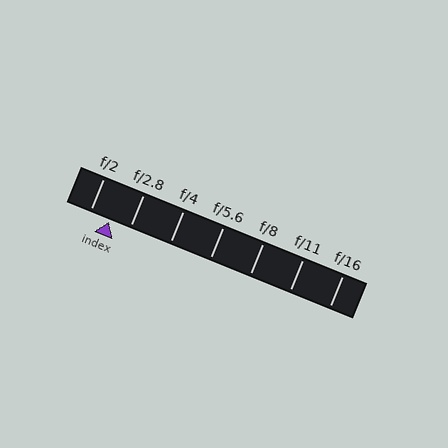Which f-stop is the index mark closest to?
The index mark is closest to f/2.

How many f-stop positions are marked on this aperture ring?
There are 7 f-stop positions marked.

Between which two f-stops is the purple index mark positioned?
The index mark is between f/2 and f/2.8.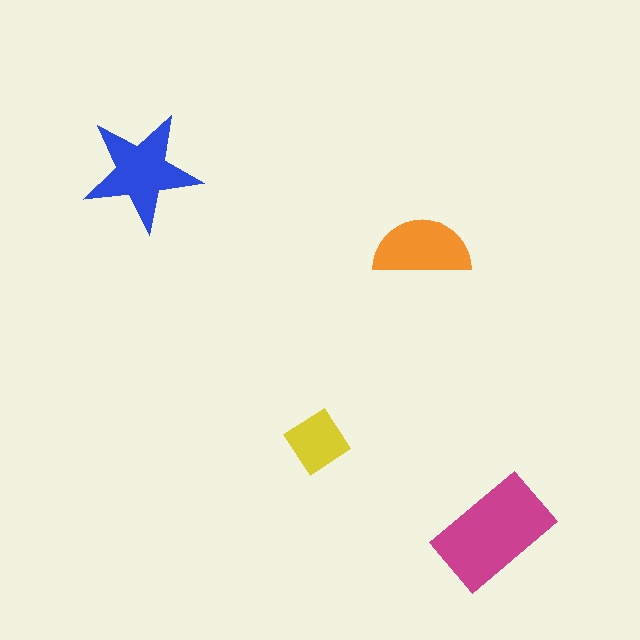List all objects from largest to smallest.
The magenta rectangle, the blue star, the orange semicircle, the yellow diamond.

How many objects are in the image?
There are 4 objects in the image.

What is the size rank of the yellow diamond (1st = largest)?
4th.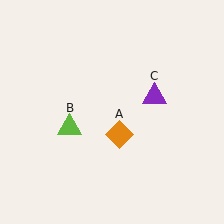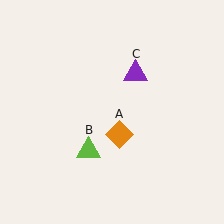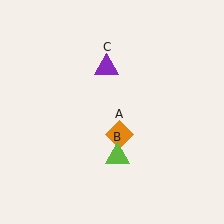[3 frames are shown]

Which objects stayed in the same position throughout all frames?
Orange diamond (object A) remained stationary.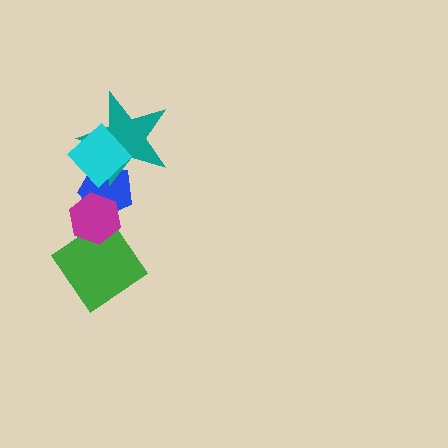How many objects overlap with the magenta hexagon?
2 objects overlap with the magenta hexagon.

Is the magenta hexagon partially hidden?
No, no other shape covers it.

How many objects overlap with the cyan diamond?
2 objects overlap with the cyan diamond.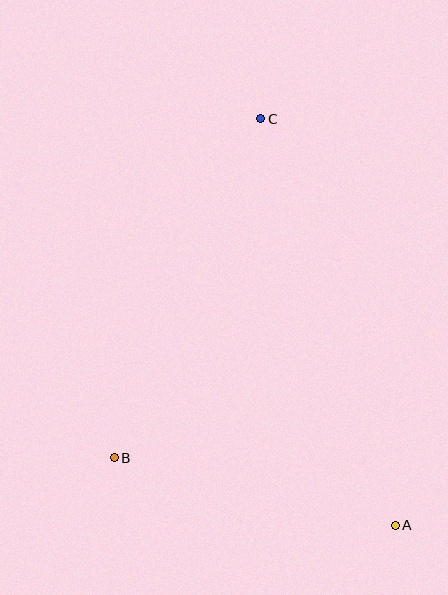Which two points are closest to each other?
Points A and B are closest to each other.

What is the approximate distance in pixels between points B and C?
The distance between B and C is approximately 369 pixels.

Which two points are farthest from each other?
Points A and C are farthest from each other.